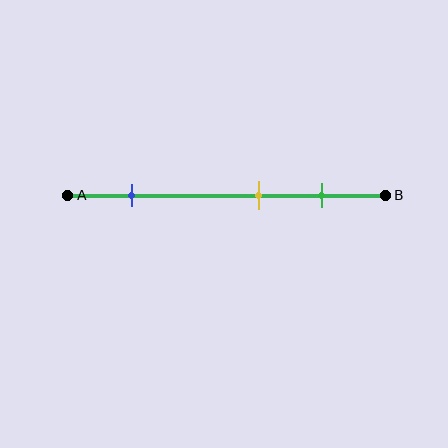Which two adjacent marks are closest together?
The yellow and green marks are the closest adjacent pair.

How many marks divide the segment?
There are 3 marks dividing the segment.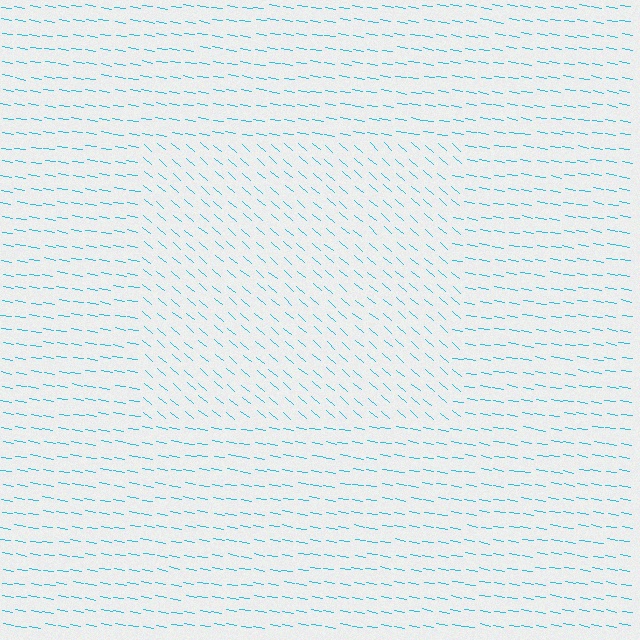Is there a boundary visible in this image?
Yes, there is a texture boundary formed by a change in line orientation.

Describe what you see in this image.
The image is filled with small cyan line segments. A rectangle region in the image has lines oriented differently from the surrounding lines, creating a visible texture boundary.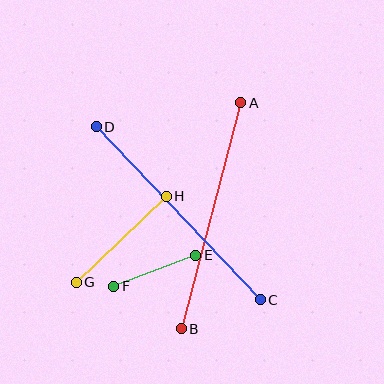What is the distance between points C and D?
The distance is approximately 238 pixels.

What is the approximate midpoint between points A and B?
The midpoint is at approximately (211, 216) pixels.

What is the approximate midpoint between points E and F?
The midpoint is at approximately (155, 271) pixels.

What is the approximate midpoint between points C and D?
The midpoint is at approximately (178, 213) pixels.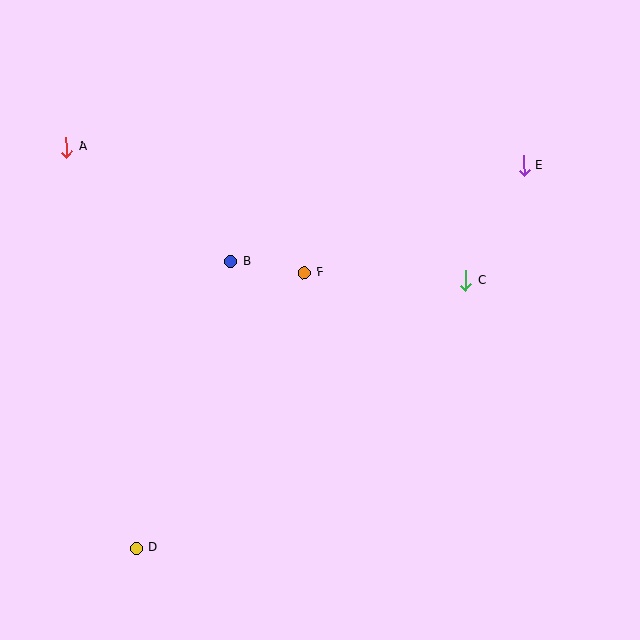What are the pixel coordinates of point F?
Point F is at (304, 273).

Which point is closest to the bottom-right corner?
Point C is closest to the bottom-right corner.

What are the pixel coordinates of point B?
Point B is at (231, 262).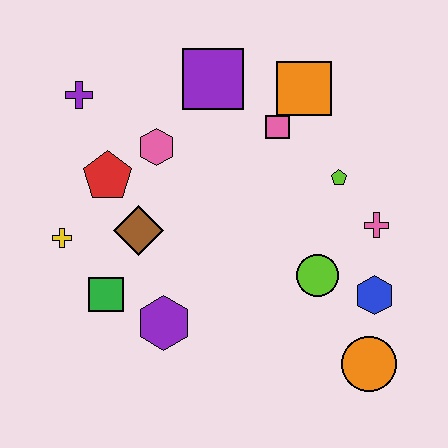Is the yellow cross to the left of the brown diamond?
Yes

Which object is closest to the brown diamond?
The red pentagon is closest to the brown diamond.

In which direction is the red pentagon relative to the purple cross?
The red pentagon is below the purple cross.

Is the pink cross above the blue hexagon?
Yes